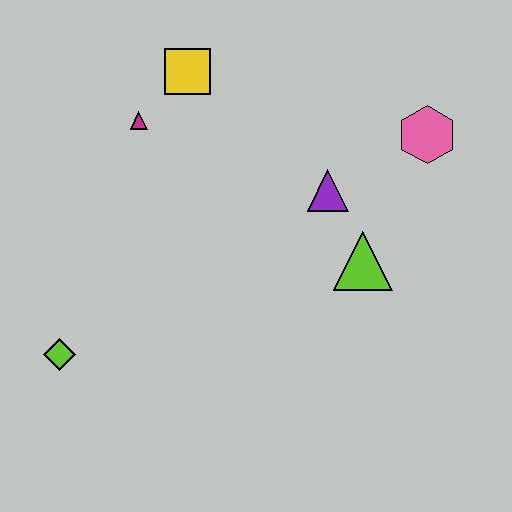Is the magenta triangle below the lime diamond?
No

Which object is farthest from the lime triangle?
The lime diamond is farthest from the lime triangle.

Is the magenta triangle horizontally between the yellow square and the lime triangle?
No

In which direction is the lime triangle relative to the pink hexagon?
The lime triangle is below the pink hexagon.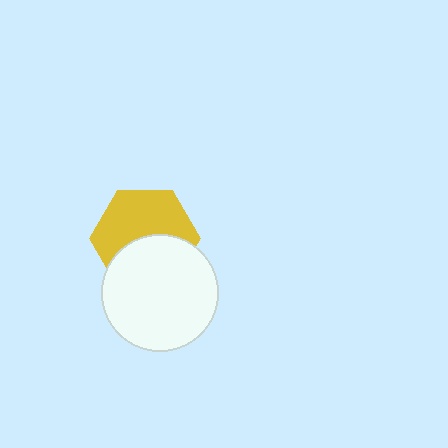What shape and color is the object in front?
The object in front is a white circle.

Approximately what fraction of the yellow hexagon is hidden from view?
Roughly 43% of the yellow hexagon is hidden behind the white circle.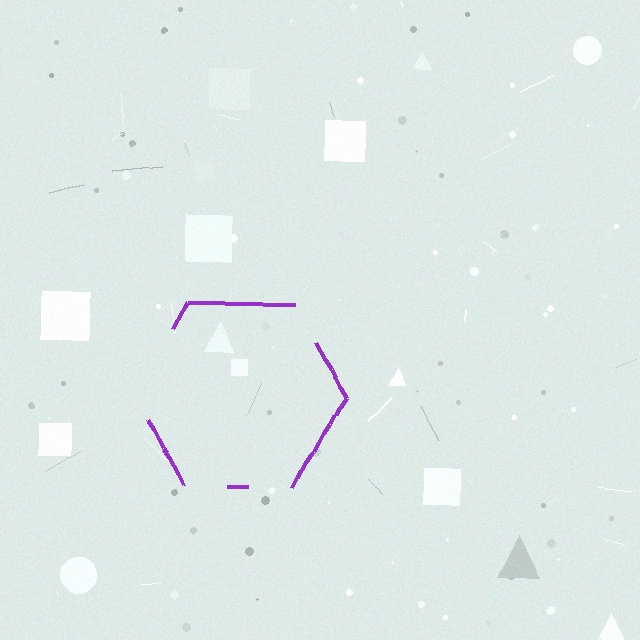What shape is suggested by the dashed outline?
The dashed outline suggests a hexagon.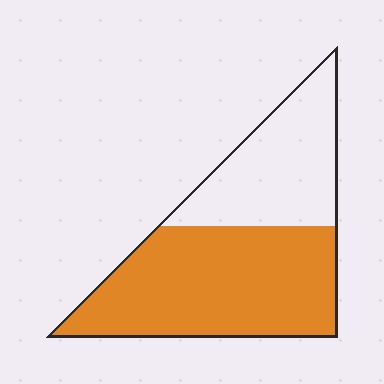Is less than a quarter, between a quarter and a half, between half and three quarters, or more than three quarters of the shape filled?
Between half and three quarters.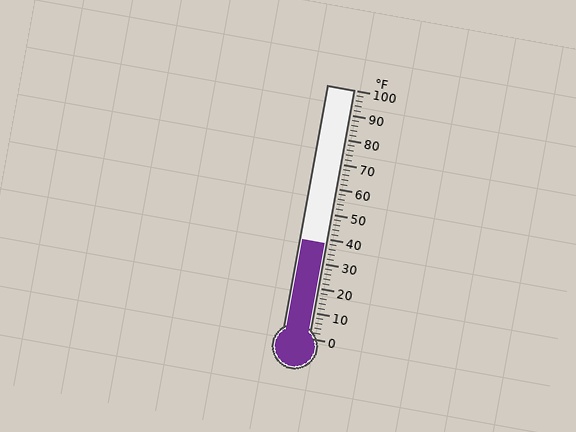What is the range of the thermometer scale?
The thermometer scale ranges from 0°F to 100°F.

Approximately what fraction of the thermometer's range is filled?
The thermometer is filled to approximately 40% of its range.